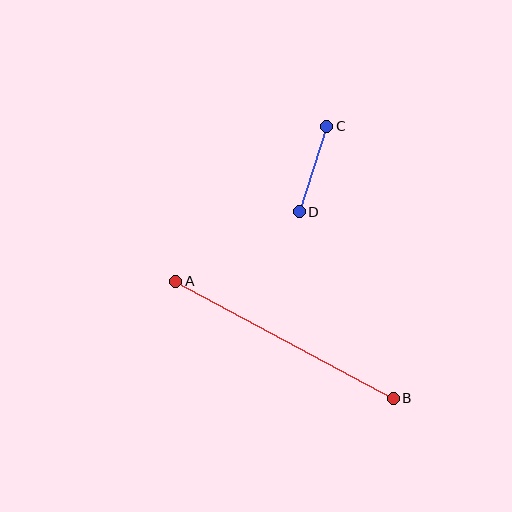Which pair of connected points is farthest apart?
Points A and B are farthest apart.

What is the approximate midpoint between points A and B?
The midpoint is at approximately (285, 340) pixels.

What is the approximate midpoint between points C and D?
The midpoint is at approximately (313, 169) pixels.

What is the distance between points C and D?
The distance is approximately 90 pixels.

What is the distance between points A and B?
The distance is approximately 247 pixels.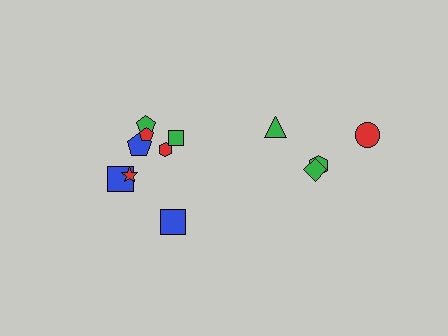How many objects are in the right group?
There are 4 objects.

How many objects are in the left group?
There are 8 objects.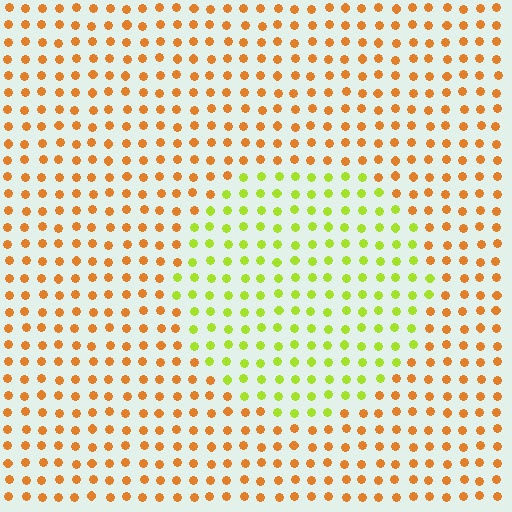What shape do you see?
I see a circle.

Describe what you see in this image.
The image is filled with small orange elements in a uniform arrangement. A circle-shaped region is visible where the elements are tinted to a slightly different hue, forming a subtle color boundary.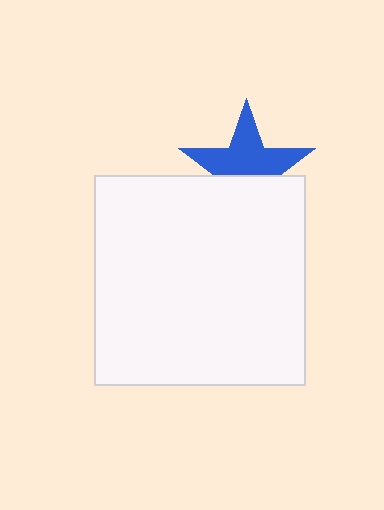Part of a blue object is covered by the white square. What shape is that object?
It is a star.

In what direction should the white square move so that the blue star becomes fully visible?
The white square should move down. That is the shortest direction to clear the overlap and leave the blue star fully visible.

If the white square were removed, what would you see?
You would see the complete blue star.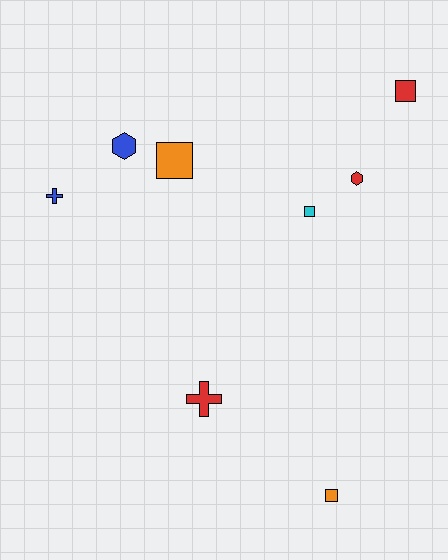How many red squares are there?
There is 1 red square.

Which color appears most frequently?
Red, with 3 objects.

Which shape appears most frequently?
Square, with 4 objects.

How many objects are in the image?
There are 8 objects.